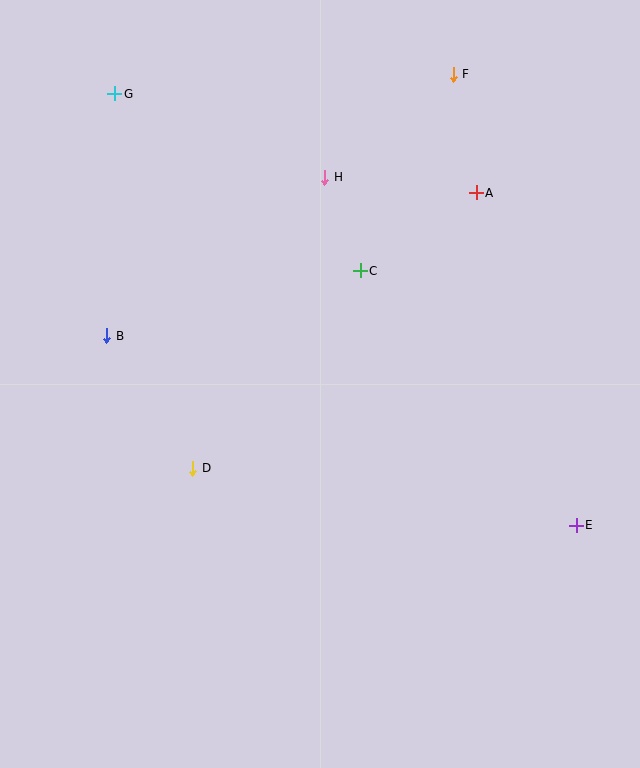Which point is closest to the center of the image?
Point C at (360, 271) is closest to the center.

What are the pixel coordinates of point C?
Point C is at (360, 271).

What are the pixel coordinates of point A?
Point A is at (476, 193).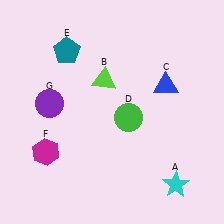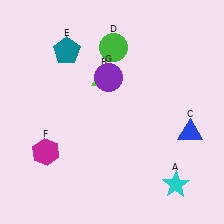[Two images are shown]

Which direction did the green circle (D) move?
The green circle (D) moved up.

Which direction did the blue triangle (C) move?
The blue triangle (C) moved down.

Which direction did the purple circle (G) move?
The purple circle (G) moved right.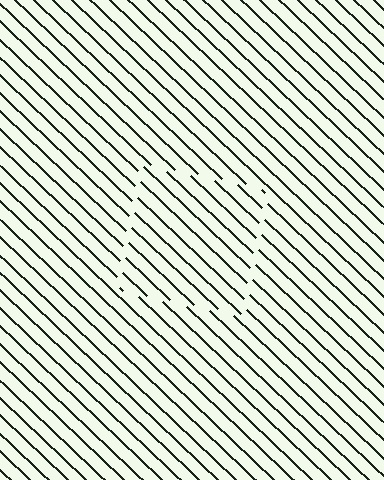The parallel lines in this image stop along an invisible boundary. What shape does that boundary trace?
An illusory square. The interior of the shape contains the same grating, shifted by half a period — the contour is defined by the phase discontinuity where line-ends from the inner and outer gratings abut.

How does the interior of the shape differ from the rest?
The interior of the shape contains the same grating, shifted by half a period — the contour is defined by the phase discontinuity where line-ends from the inner and outer gratings abut.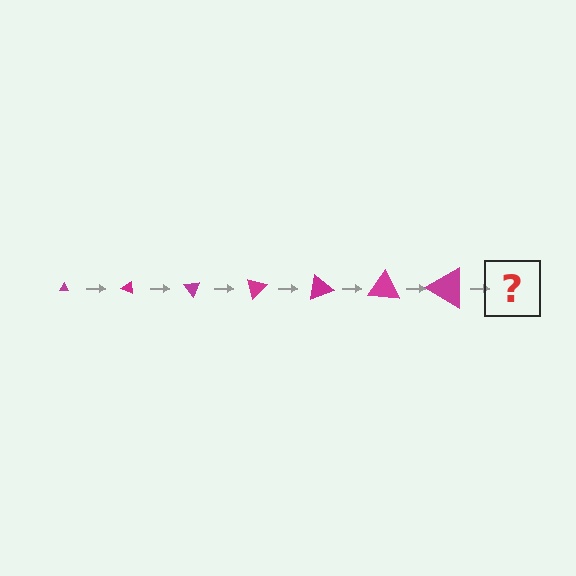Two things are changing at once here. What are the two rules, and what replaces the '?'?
The two rules are that the triangle grows larger each step and it rotates 25 degrees each step. The '?' should be a triangle, larger than the previous one and rotated 175 degrees from the start.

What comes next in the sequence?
The next element should be a triangle, larger than the previous one and rotated 175 degrees from the start.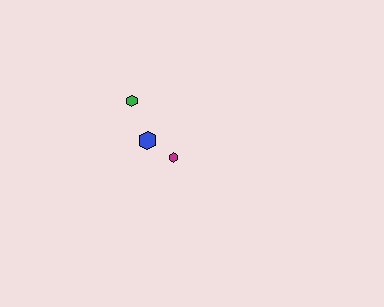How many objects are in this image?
There are 3 objects.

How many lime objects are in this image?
There are no lime objects.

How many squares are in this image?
There are no squares.